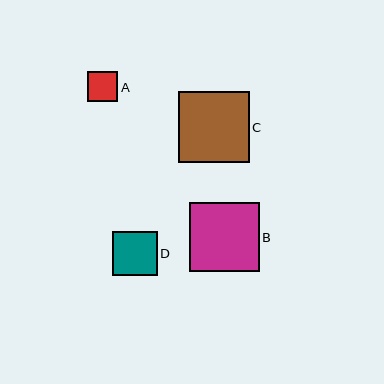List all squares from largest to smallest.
From largest to smallest: C, B, D, A.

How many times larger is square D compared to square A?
Square D is approximately 1.5 times the size of square A.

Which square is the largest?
Square C is the largest with a size of approximately 71 pixels.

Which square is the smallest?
Square A is the smallest with a size of approximately 30 pixels.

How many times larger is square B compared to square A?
Square B is approximately 2.3 times the size of square A.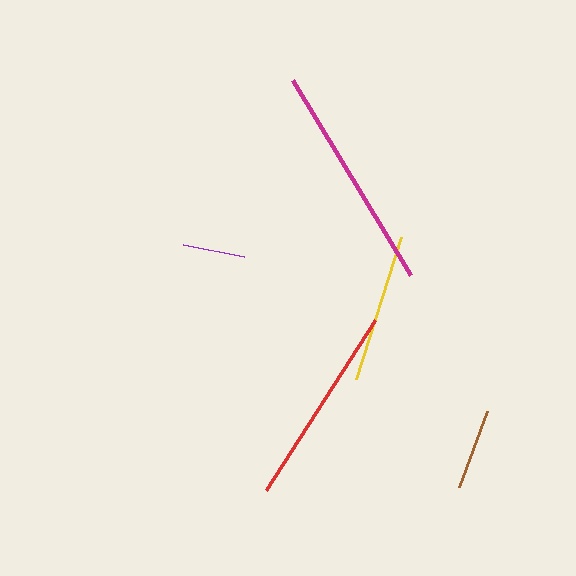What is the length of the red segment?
The red segment is approximately 202 pixels long.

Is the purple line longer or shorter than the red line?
The red line is longer than the purple line.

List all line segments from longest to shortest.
From longest to shortest: magenta, red, yellow, brown, purple.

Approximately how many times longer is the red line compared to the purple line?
The red line is approximately 3.2 times the length of the purple line.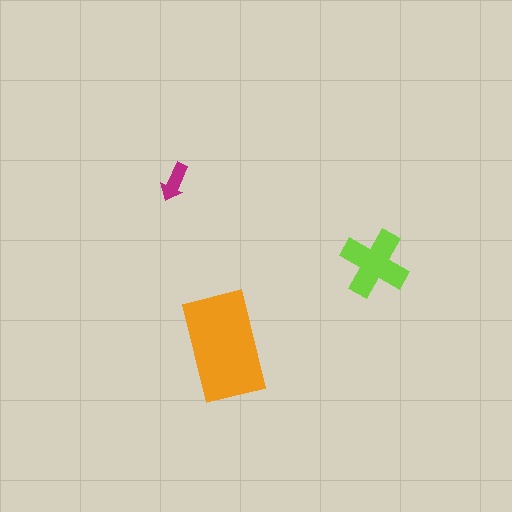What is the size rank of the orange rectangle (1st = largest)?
1st.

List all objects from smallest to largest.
The magenta arrow, the lime cross, the orange rectangle.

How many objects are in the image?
There are 3 objects in the image.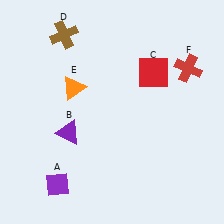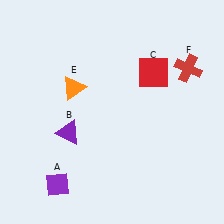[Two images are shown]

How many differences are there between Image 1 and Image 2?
There is 1 difference between the two images.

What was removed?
The brown cross (D) was removed in Image 2.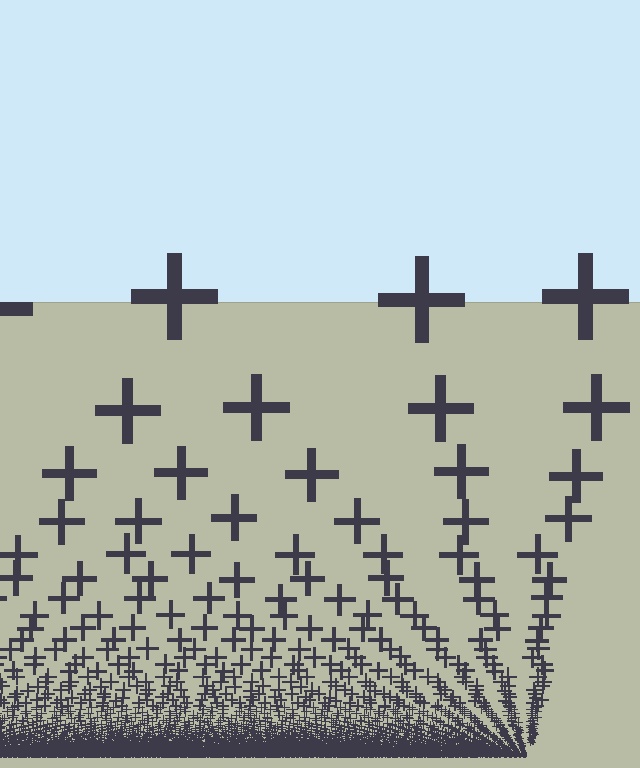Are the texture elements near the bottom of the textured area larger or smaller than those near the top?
Smaller. The gradient is inverted — elements near the bottom are smaller and denser.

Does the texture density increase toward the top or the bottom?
Density increases toward the bottom.